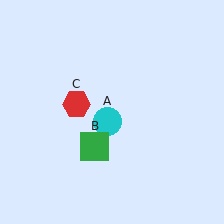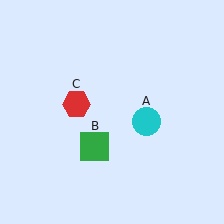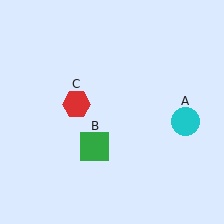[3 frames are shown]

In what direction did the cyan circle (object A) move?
The cyan circle (object A) moved right.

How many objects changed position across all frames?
1 object changed position: cyan circle (object A).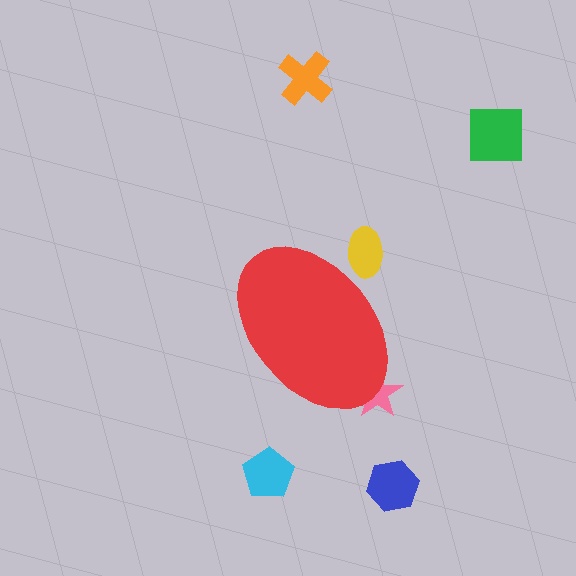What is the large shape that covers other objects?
A red ellipse.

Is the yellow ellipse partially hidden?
Yes, the yellow ellipse is partially hidden behind the red ellipse.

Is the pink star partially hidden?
Yes, the pink star is partially hidden behind the red ellipse.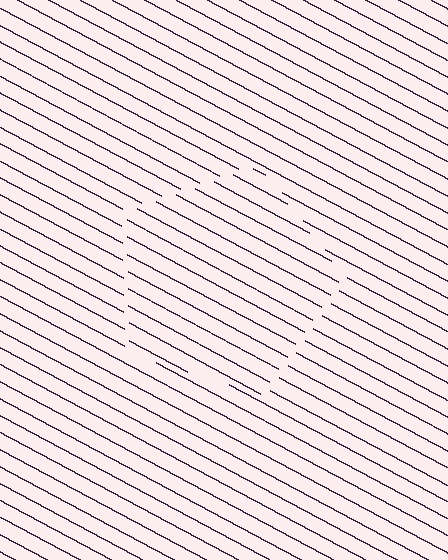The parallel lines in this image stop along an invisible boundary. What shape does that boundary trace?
An illusory pentagon. The interior of the shape contains the same grating, shifted by half a period — the contour is defined by the phase discontinuity where line-ends from the inner and outer gratings abut.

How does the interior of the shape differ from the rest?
The interior of the shape contains the same grating, shifted by half a period — the contour is defined by the phase discontinuity where line-ends from the inner and outer gratings abut.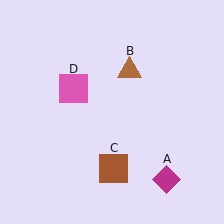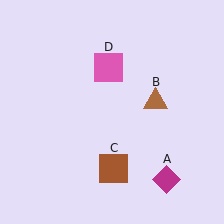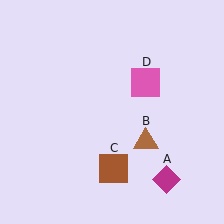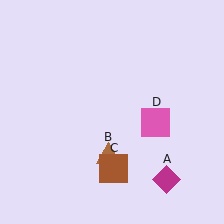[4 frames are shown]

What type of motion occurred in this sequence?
The brown triangle (object B), pink square (object D) rotated clockwise around the center of the scene.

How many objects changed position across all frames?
2 objects changed position: brown triangle (object B), pink square (object D).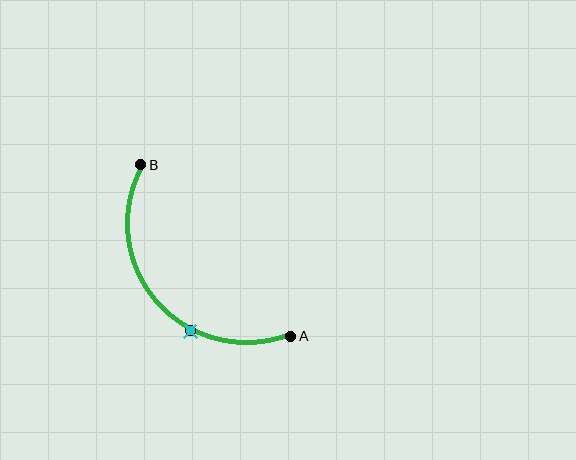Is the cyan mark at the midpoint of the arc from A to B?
No. The cyan mark lies on the arc but is closer to endpoint A. The arc midpoint would be at the point on the curve equidistant along the arc from both A and B.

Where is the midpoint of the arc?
The arc midpoint is the point on the curve farthest from the straight line joining A and B. It sits below and to the left of that line.